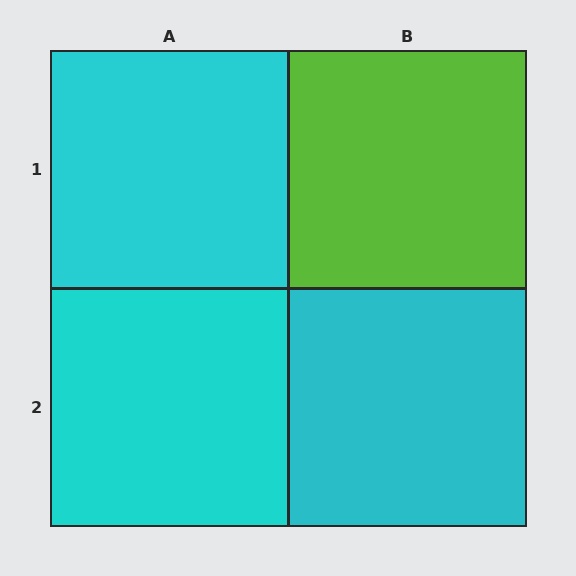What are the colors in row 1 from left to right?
Cyan, lime.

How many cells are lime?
1 cell is lime.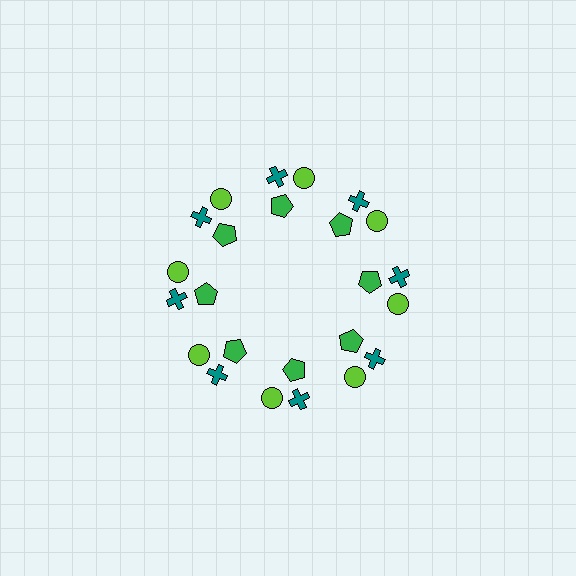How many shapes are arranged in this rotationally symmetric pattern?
There are 24 shapes, arranged in 8 groups of 3.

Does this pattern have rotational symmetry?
Yes, this pattern has 8-fold rotational symmetry. It looks the same after rotating 45 degrees around the center.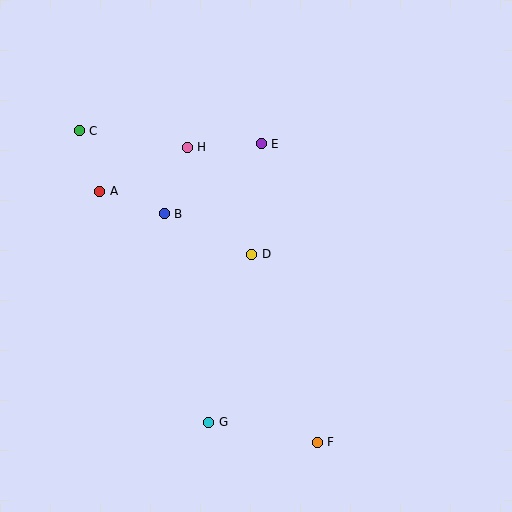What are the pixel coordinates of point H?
Point H is at (187, 147).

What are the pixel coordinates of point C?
Point C is at (79, 131).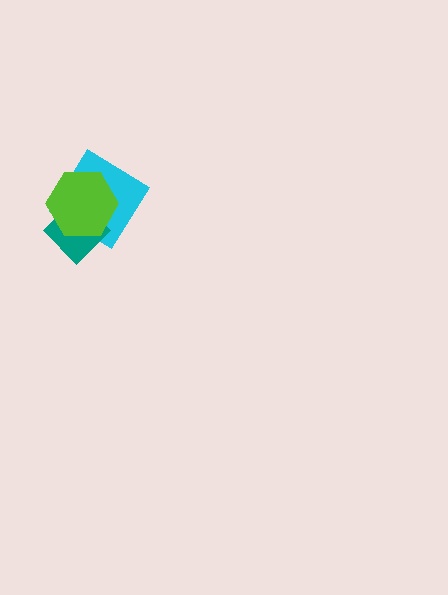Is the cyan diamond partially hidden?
Yes, it is partially covered by another shape.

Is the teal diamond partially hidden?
Yes, it is partially covered by another shape.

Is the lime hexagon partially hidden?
No, no other shape covers it.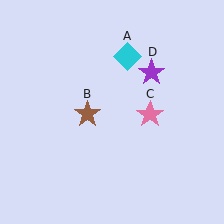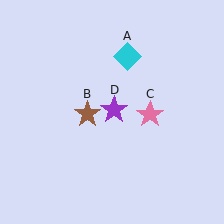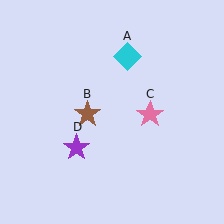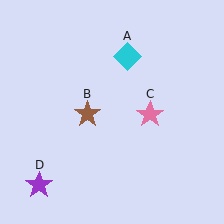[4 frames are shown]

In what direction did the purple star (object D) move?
The purple star (object D) moved down and to the left.